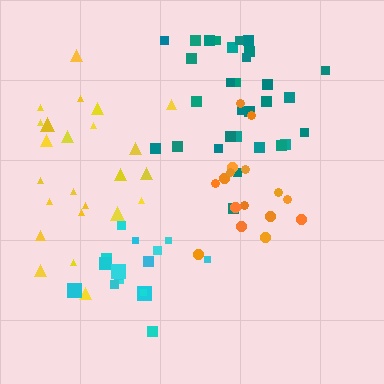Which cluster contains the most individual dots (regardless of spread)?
Teal (30).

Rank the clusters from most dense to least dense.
cyan, teal, orange, yellow.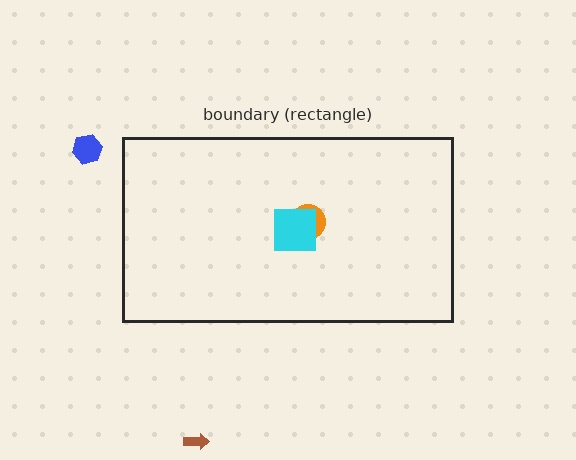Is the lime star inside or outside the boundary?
Inside.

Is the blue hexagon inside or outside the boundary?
Outside.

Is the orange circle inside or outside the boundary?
Inside.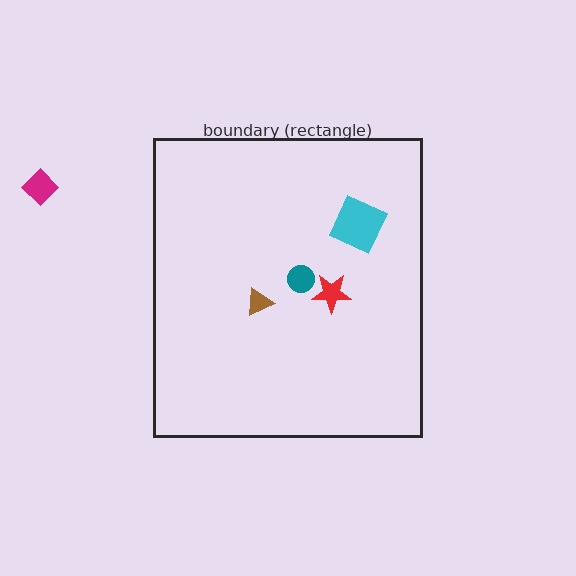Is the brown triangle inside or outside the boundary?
Inside.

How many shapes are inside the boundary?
4 inside, 1 outside.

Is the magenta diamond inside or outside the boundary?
Outside.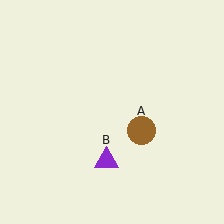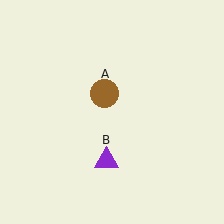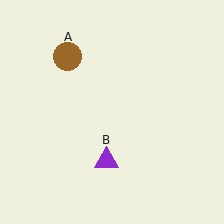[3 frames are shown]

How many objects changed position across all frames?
1 object changed position: brown circle (object A).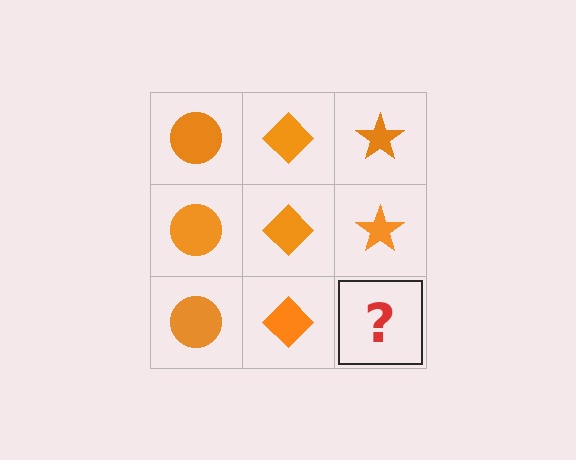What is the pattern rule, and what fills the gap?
The rule is that each column has a consistent shape. The gap should be filled with an orange star.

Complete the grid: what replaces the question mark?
The question mark should be replaced with an orange star.